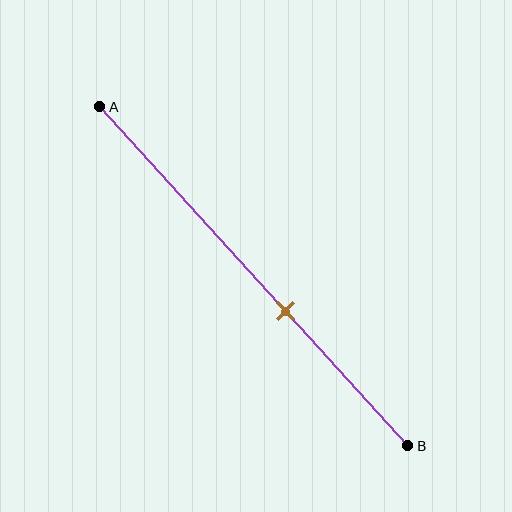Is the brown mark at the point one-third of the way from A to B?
No, the mark is at about 60% from A, not at the 33% one-third point.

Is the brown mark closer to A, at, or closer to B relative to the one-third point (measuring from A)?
The brown mark is closer to point B than the one-third point of segment AB.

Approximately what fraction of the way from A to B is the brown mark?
The brown mark is approximately 60% of the way from A to B.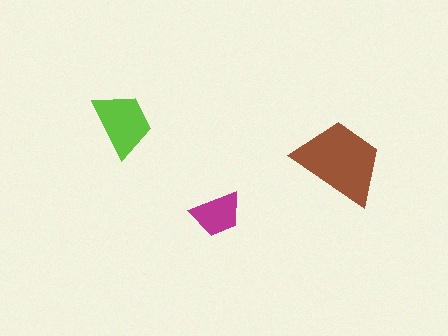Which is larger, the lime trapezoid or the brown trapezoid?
The brown one.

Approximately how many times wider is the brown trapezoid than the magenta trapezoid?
About 2 times wider.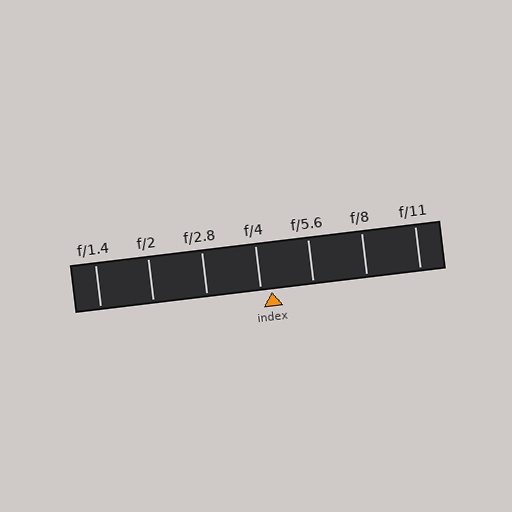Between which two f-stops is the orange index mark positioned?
The index mark is between f/4 and f/5.6.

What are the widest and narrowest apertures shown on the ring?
The widest aperture shown is f/1.4 and the narrowest is f/11.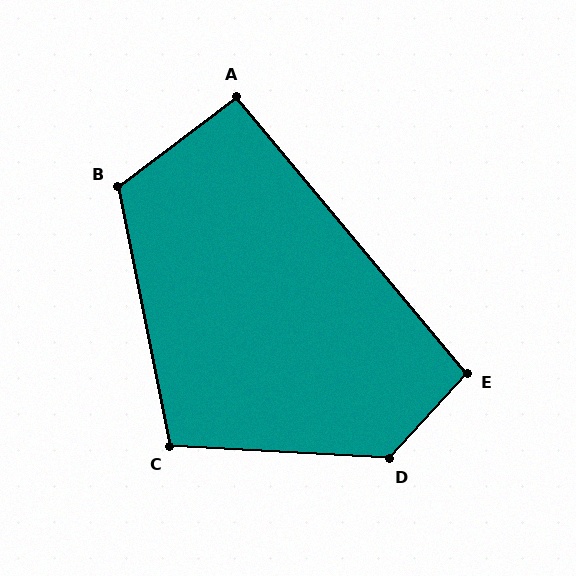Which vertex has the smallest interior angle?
A, at approximately 93 degrees.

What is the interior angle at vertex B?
Approximately 116 degrees (obtuse).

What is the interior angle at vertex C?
Approximately 104 degrees (obtuse).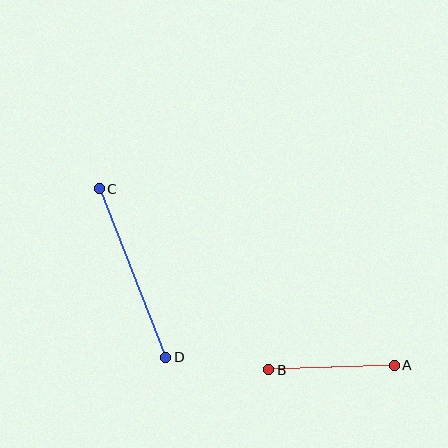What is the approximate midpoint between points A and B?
The midpoint is at approximately (332, 368) pixels.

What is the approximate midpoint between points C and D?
The midpoint is at approximately (133, 273) pixels.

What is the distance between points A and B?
The distance is approximately 125 pixels.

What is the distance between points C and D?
The distance is approximately 181 pixels.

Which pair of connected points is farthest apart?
Points C and D are farthest apart.